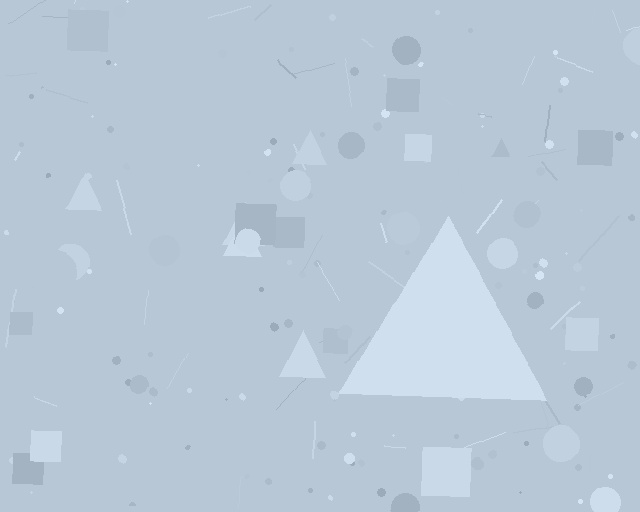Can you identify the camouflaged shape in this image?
The camouflaged shape is a triangle.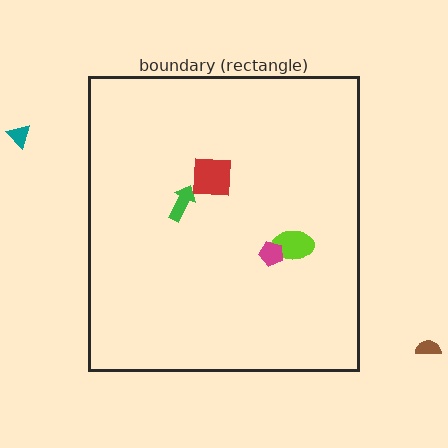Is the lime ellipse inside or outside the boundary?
Inside.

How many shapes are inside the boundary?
4 inside, 2 outside.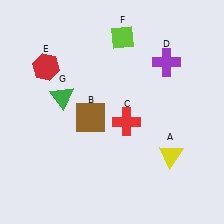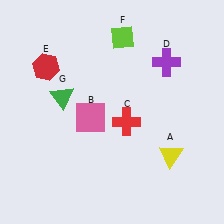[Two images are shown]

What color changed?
The square (B) changed from brown in Image 1 to pink in Image 2.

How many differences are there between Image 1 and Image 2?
There is 1 difference between the two images.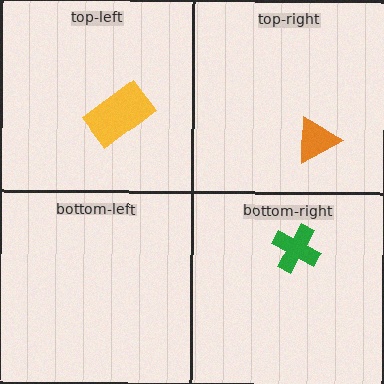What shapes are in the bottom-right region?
The green cross.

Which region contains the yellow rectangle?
The top-left region.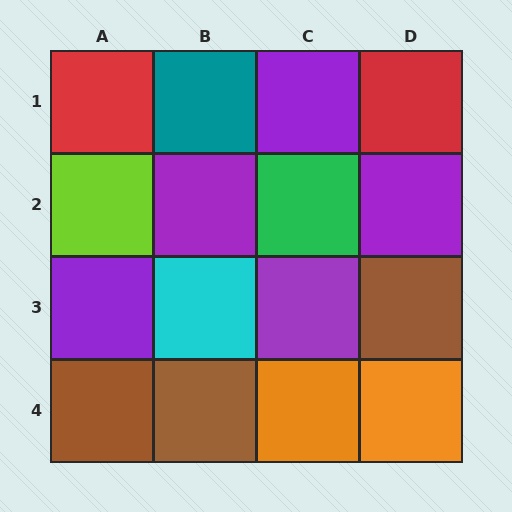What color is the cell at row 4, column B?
Brown.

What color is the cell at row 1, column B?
Teal.